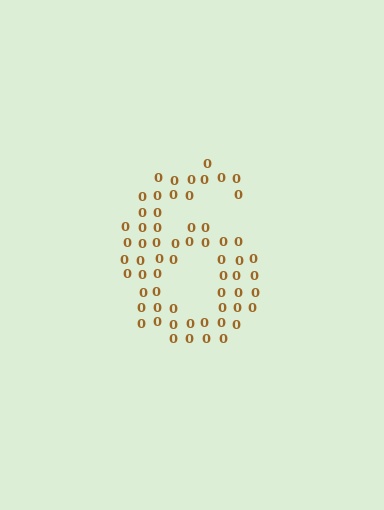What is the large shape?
The large shape is the digit 6.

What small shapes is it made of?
It is made of small digit 0's.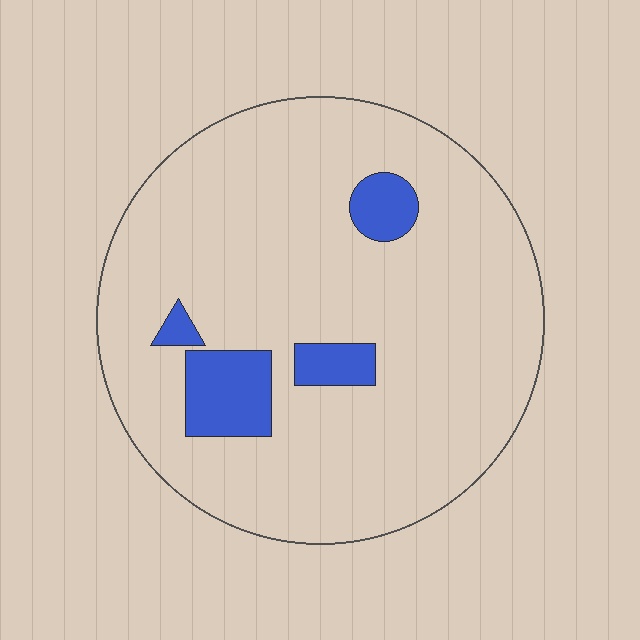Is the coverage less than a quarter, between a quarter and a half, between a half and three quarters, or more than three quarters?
Less than a quarter.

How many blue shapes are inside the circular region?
4.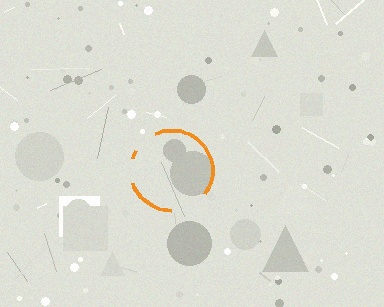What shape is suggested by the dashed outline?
The dashed outline suggests a circle.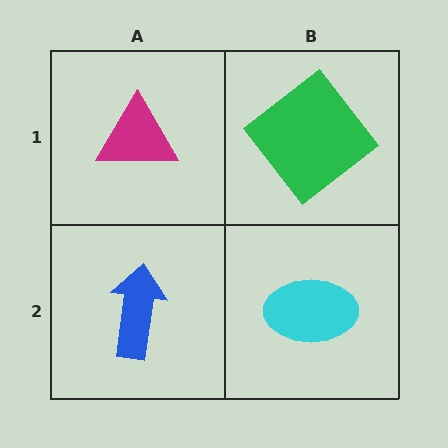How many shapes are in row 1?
2 shapes.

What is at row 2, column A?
A blue arrow.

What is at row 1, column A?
A magenta triangle.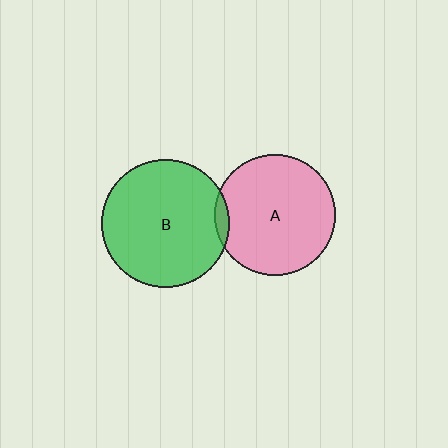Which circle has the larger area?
Circle B (green).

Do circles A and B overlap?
Yes.